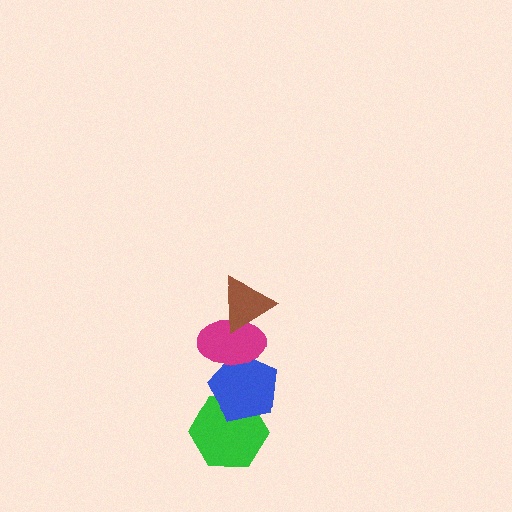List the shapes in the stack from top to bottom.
From top to bottom: the brown triangle, the magenta ellipse, the blue pentagon, the green hexagon.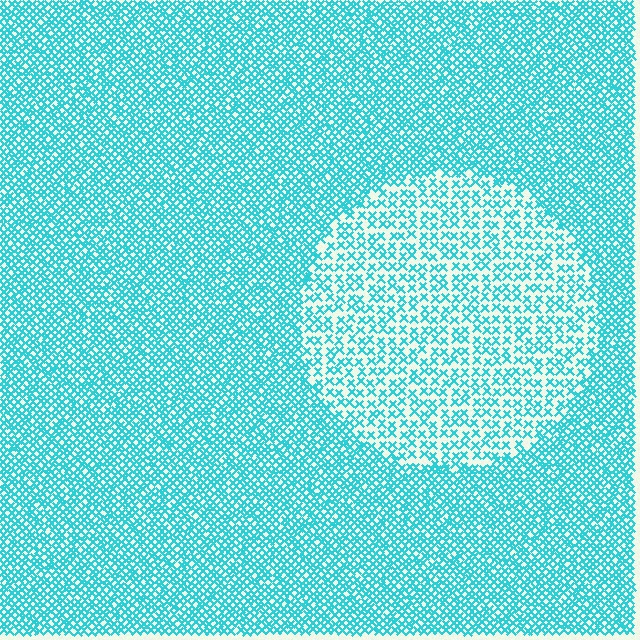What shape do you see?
I see a circle.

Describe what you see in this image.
The image contains small cyan elements arranged at two different densities. A circle-shaped region is visible where the elements are less densely packed than the surrounding area.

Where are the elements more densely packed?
The elements are more densely packed outside the circle boundary.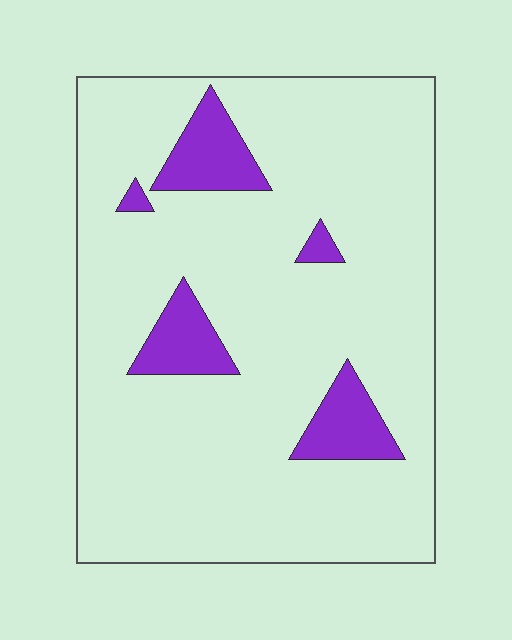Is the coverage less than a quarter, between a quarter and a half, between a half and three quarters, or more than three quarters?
Less than a quarter.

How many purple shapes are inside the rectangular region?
5.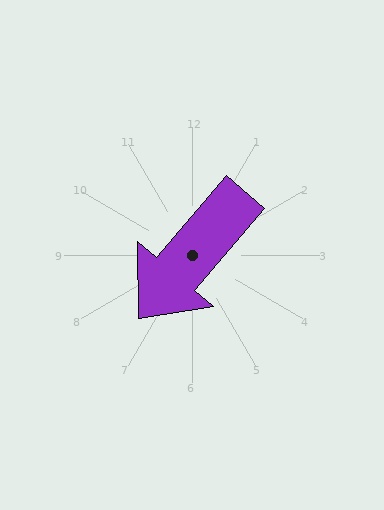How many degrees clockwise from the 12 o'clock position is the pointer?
Approximately 220 degrees.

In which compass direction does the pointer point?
Southwest.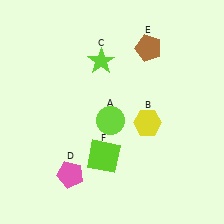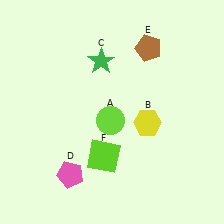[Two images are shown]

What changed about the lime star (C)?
In Image 1, C is lime. In Image 2, it changed to green.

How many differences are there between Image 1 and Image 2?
There is 1 difference between the two images.